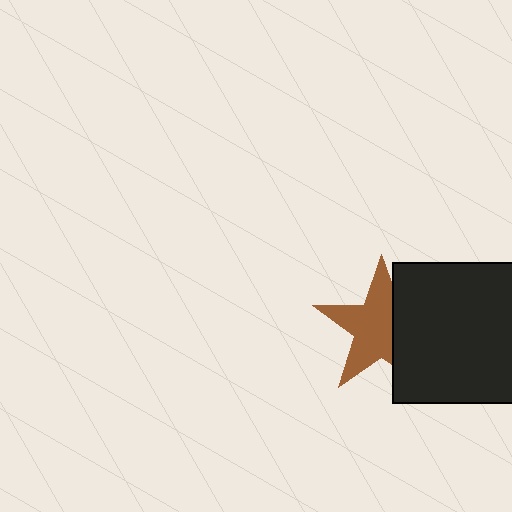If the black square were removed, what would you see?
You would see the complete brown star.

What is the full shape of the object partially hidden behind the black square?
The partially hidden object is a brown star.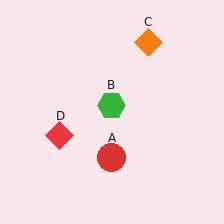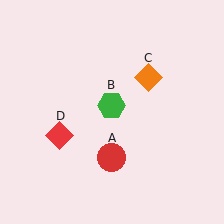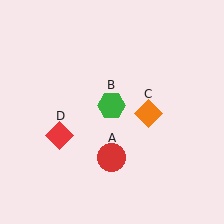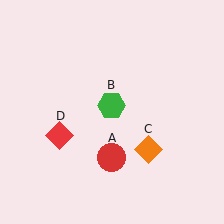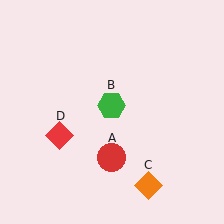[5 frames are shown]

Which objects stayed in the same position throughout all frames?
Red circle (object A) and green hexagon (object B) and red diamond (object D) remained stationary.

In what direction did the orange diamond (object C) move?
The orange diamond (object C) moved down.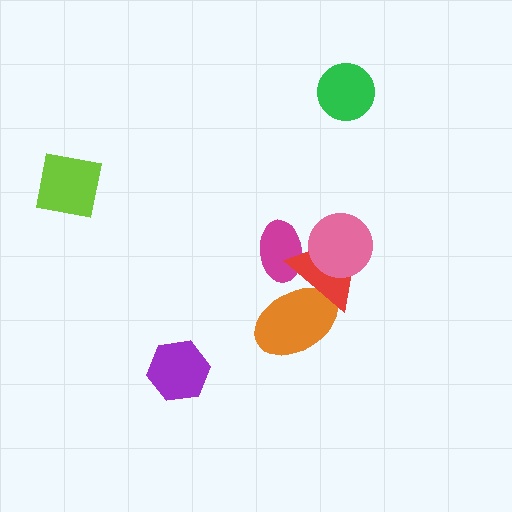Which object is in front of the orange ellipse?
The red triangle is in front of the orange ellipse.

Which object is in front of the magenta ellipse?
The red triangle is in front of the magenta ellipse.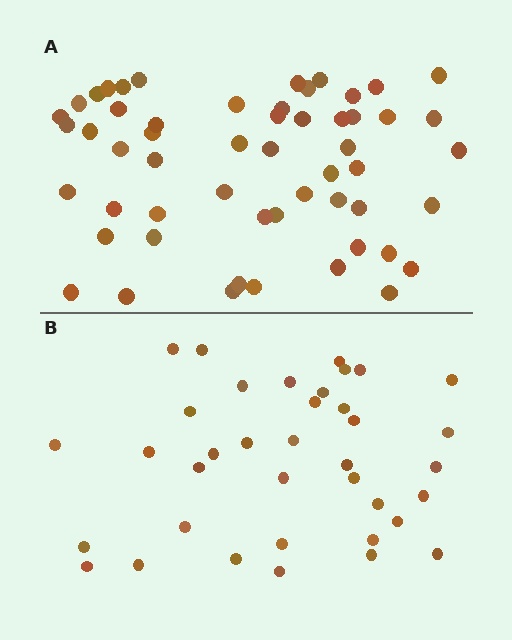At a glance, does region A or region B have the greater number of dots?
Region A (the top region) has more dots.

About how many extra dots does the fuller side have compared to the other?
Region A has approximately 20 more dots than region B.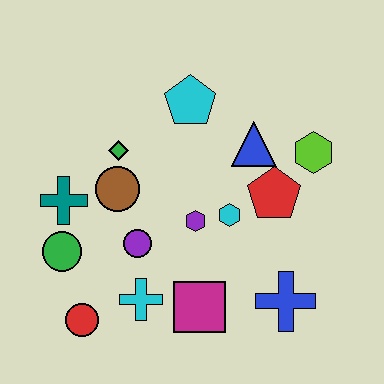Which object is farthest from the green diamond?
The blue cross is farthest from the green diamond.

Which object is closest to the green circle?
The teal cross is closest to the green circle.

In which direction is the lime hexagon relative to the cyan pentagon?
The lime hexagon is to the right of the cyan pentagon.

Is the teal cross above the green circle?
Yes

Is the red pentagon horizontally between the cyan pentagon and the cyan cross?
No